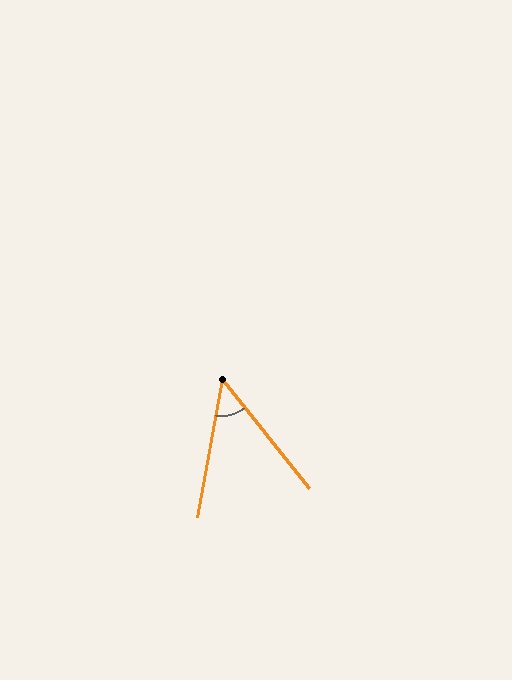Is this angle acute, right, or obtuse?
It is acute.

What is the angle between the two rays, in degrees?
Approximately 48 degrees.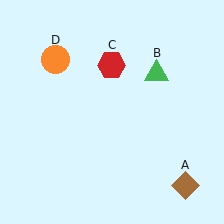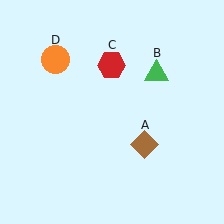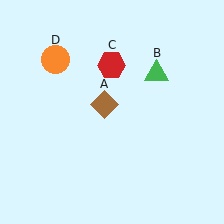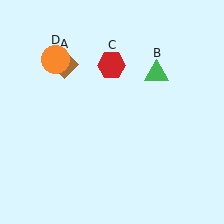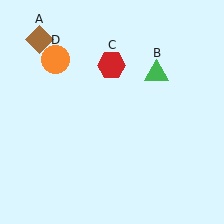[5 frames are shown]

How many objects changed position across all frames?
1 object changed position: brown diamond (object A).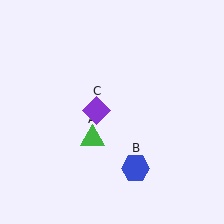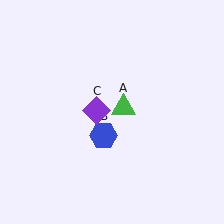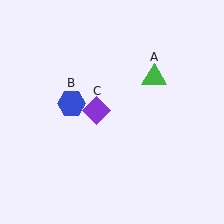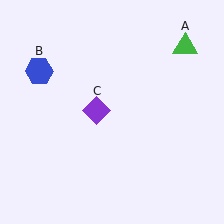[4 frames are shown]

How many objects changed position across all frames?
2 objects changed position: green triangle (object A), blue hexagon (object B).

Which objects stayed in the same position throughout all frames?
Purple diamond (object C) remained stationary.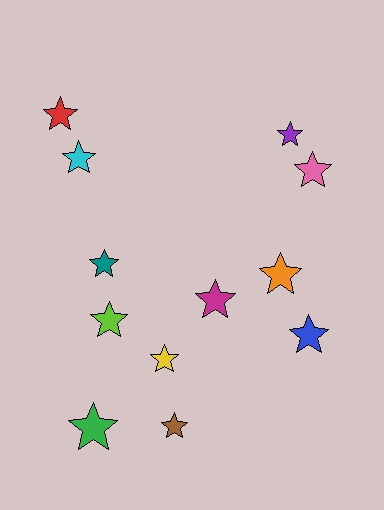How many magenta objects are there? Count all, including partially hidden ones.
There is 1 magenta object.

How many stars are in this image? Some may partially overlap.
There are 12 stars.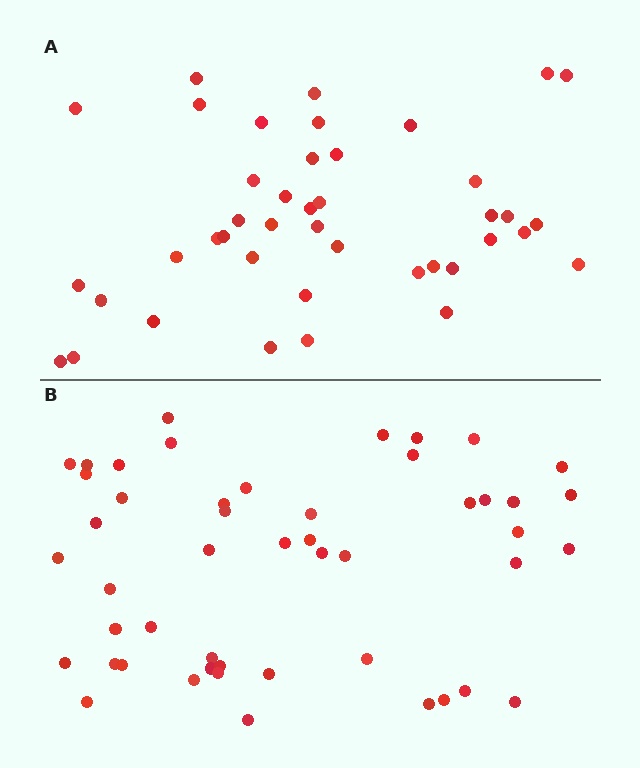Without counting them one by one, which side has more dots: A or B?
Region B (the bottom region) has more dots.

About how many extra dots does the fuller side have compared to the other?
Region B has roughly 8 or so more dots than region A.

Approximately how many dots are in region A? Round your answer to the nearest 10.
About 40 dots. (The exact count is 42, which rounds to 40.)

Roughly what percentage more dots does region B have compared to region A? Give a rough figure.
About 15% more.